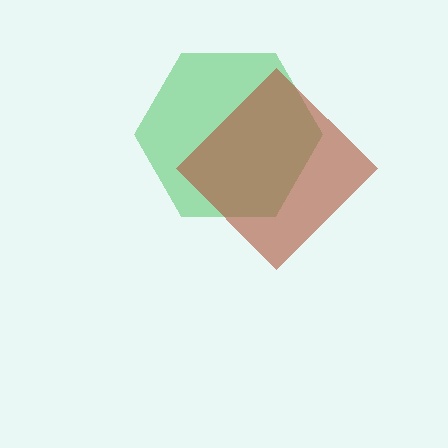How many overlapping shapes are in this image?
There are 2 overlapping shapes in the image.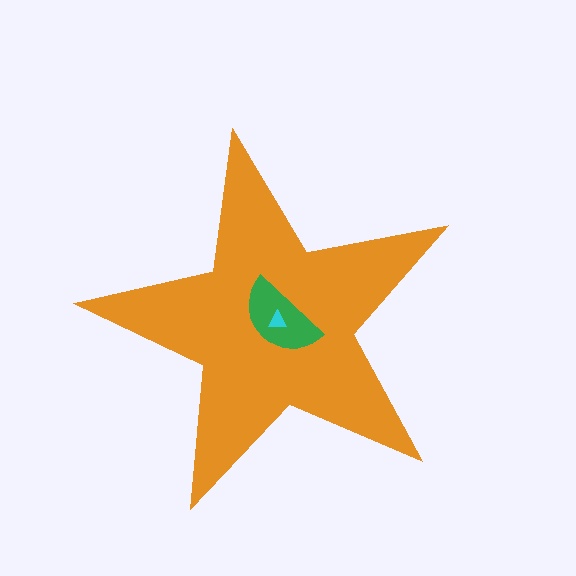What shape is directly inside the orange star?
The green semicircle.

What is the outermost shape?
The orange star.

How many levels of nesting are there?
3.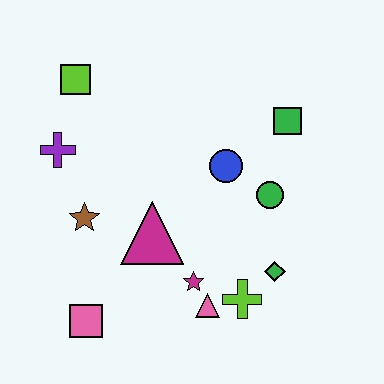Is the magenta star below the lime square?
Yes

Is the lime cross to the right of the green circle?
No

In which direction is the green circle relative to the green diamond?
The green circle is above the green diamond.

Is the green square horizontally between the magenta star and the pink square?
No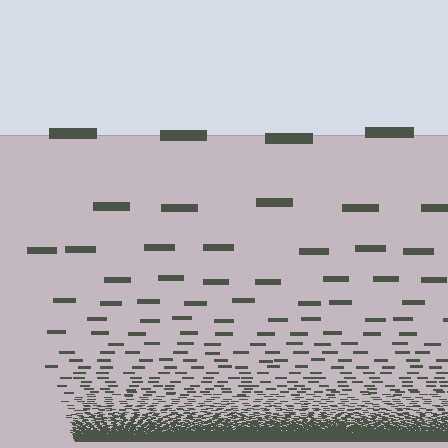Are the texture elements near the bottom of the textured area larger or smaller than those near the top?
Smaller. The gradient is inverted — elements near the bottom are smaller and denser.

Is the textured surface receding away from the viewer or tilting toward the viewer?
The surface appears to tilt toward the viewer. Texture elements get larger and sparser toward the top.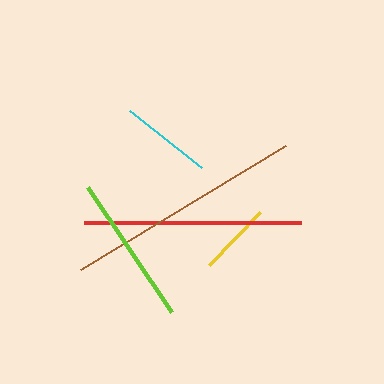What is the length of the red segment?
The red segment is approximately 218 pixels long.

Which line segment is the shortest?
The yellow line is the shortest at approximately 73 pixels.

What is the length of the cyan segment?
The cyan segment is approximately 91 pixels long.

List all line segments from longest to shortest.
From longest to shortest: brown, red, lime, cyan, yellow.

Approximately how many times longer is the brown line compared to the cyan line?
The brown line is approximately 2.6 times the length of the cyan line.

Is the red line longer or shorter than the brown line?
The brown line is longer than the red line.